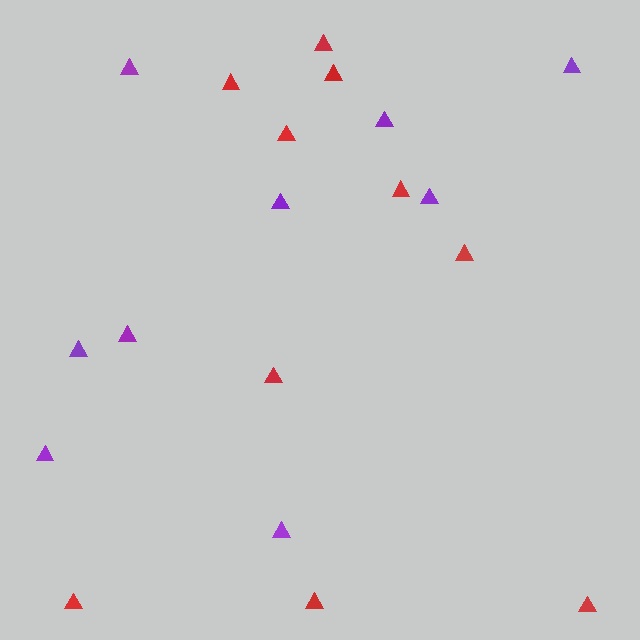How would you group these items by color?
There are 2 groups: one group of red triangles (10) and one group of purple triangles (9).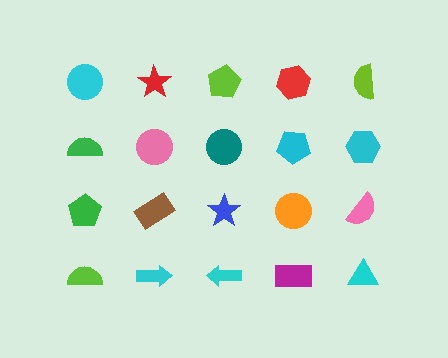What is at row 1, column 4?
A red hexagon.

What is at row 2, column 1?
A green semicircle.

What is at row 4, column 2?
A cyan arrow.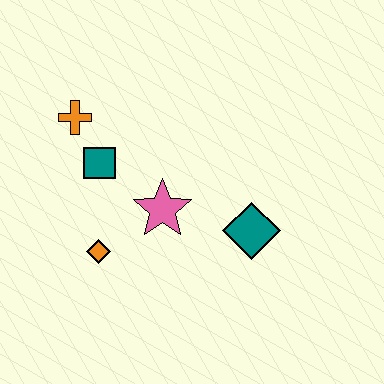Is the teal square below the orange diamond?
No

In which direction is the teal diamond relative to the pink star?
The teal diamond is to the right of the pink star.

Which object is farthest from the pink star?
The orange cross is farthest from the pink star.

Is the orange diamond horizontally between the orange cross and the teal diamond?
Yes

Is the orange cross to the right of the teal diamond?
No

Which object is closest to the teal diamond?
The pink star is closest to the teal diamond.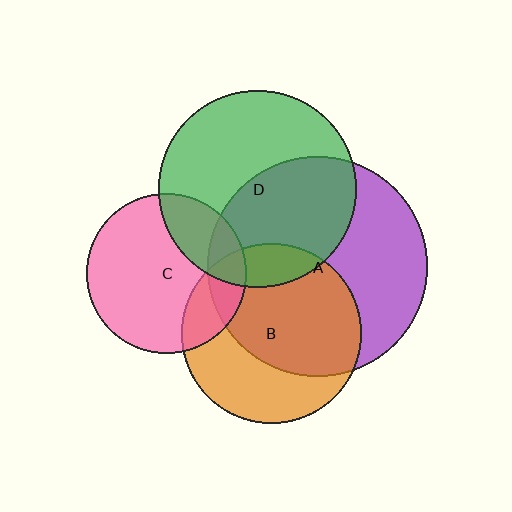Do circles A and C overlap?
Yes.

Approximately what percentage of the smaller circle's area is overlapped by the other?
Approximately 15%.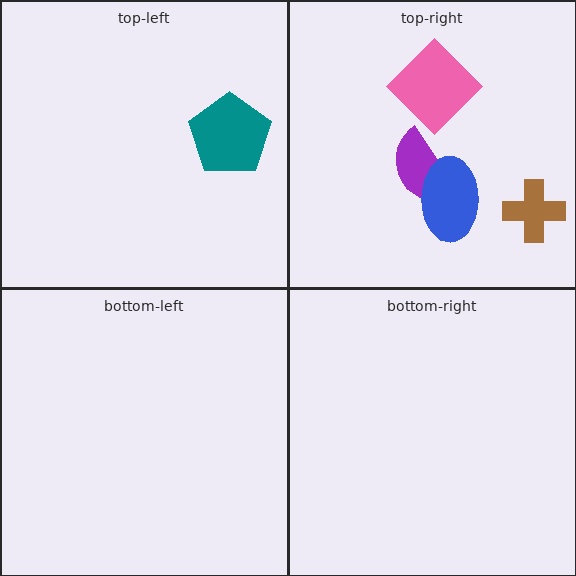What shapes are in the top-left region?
The teal pentagon.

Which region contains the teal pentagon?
The top-left region.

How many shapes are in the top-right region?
4.